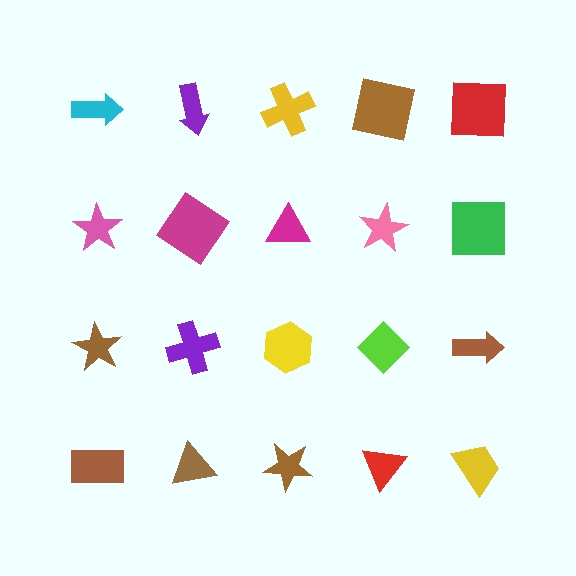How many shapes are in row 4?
5 shapes.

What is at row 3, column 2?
A purple cross.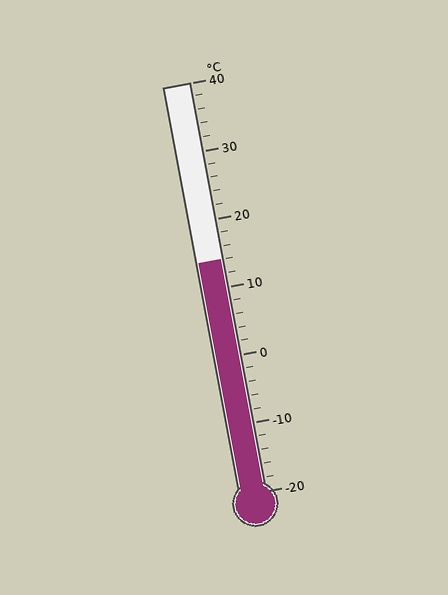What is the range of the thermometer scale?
The thermometer scale ranges from -20°C to 40°C.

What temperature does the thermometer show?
The thermometer shows approximately 14°C.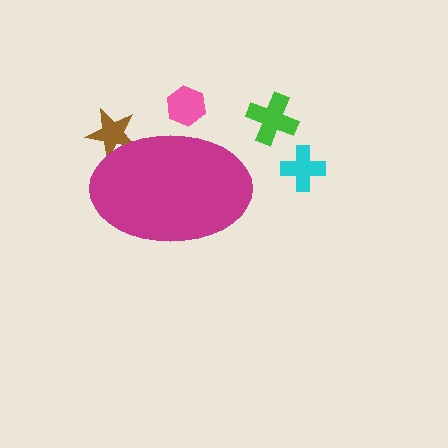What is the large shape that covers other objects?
A magenta ellipse.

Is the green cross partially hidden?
No, the green cross is fully visible.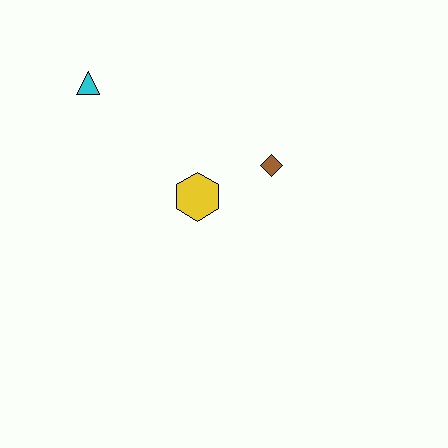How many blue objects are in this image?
There are no blue objects.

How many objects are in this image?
There are 3 objects.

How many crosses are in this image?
There are no crosses.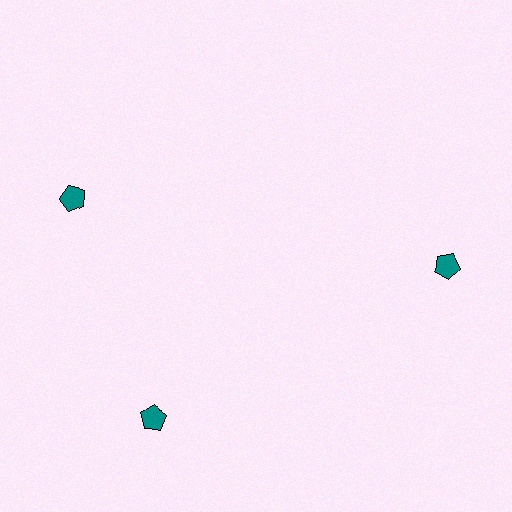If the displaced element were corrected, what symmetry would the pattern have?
It would have 3-fold rotational symmetry — the pattern would map onto itself every 120 degrees.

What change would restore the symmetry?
The symmetry would be restored by rotating it back into even spacing with its neighbors so that all 3 pentagons sit at equal angles and equal distance from the center.